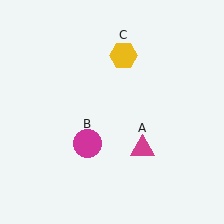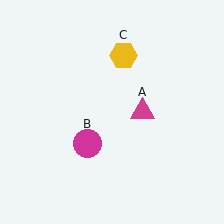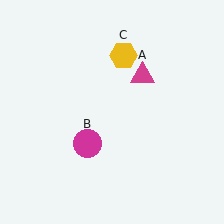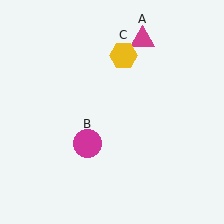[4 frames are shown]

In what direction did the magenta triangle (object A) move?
The magenta triangle (object A) moved up.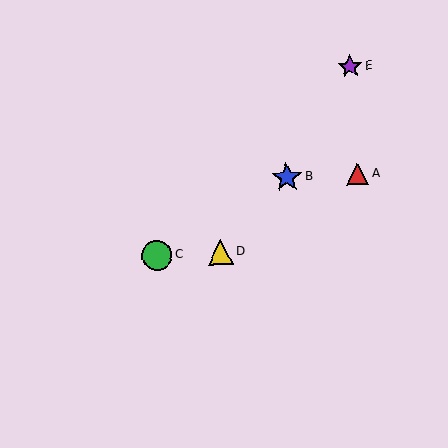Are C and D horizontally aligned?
Yes, both are at y≈255.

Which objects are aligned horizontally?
Objects C, D are aligned horizontally.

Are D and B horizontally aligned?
No, D is at y≈253 and B is at y≈177.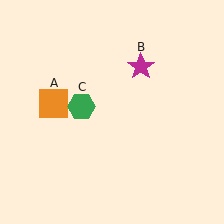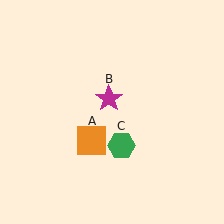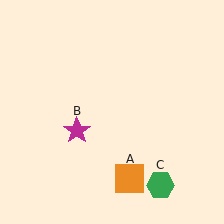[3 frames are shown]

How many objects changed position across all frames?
3 objects changed position: orange square (object A), magenta star (object B), green hexagon (object C).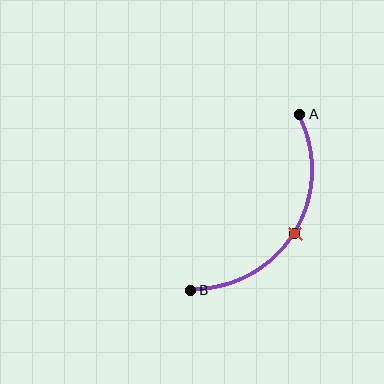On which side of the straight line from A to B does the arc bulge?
The arc bulges to the right of the straight line connecting A and B.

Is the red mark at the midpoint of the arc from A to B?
Yes. The red mark lies on the arc at equal arc-length from both A and B — it is the arc midpoint.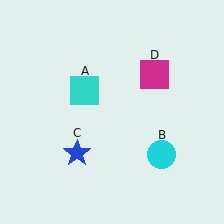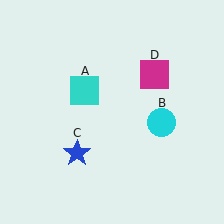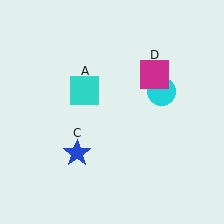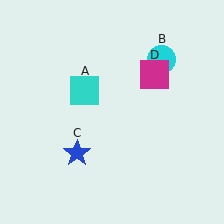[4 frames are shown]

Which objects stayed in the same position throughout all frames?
Cyan square (object A) and blue star (object C) and magenta square (object D) remained stationary.